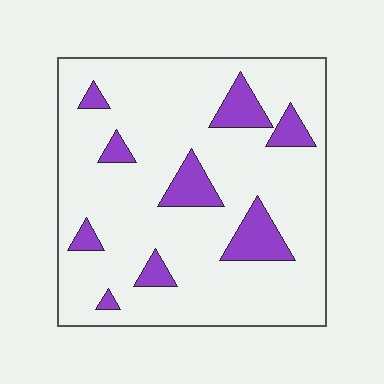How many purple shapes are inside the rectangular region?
9.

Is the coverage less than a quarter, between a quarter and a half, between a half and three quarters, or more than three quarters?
Less than a quarter.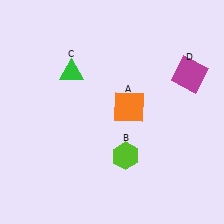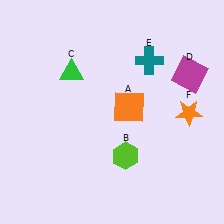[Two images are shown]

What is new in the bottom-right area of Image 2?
An orange star (F) was added in the bottom-right area of Image 2.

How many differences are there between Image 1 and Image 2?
There are 2 differences between the two images.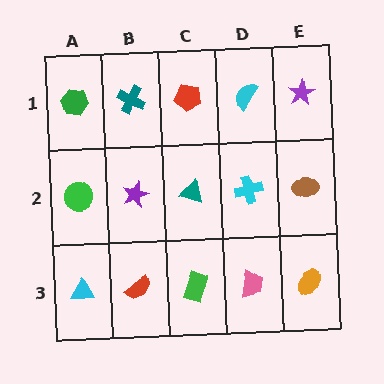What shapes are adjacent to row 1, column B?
A purple star (row 2, column B), a green hexagon (row 1, column A), a red pentagon (row 1, column C).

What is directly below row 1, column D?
A cyan cross.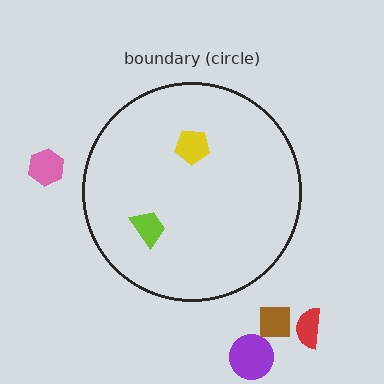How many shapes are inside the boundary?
2 inside, 4 outside.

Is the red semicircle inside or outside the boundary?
Outside.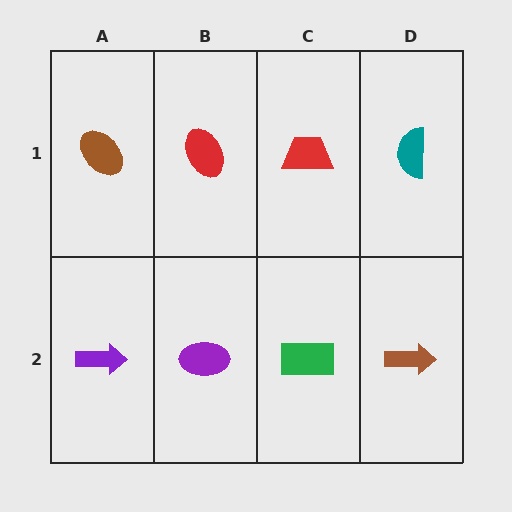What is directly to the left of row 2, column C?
A purple ellipse.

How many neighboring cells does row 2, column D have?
2.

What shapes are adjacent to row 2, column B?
A red ellipse (row 1, column B), a purple arrow (row 2, column A), a green rectangle (row 2, column C).